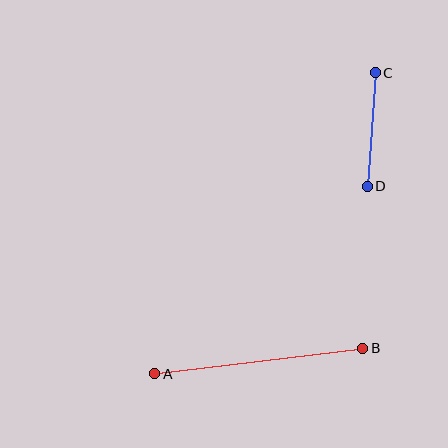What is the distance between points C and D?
The distance is approximately 114 pixels.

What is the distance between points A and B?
The distance is approximately 210 pixels.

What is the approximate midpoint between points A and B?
The midpoint is at approximately (259, 361) pixels.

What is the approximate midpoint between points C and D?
The midpoint is at approximately (371, 129) pixels.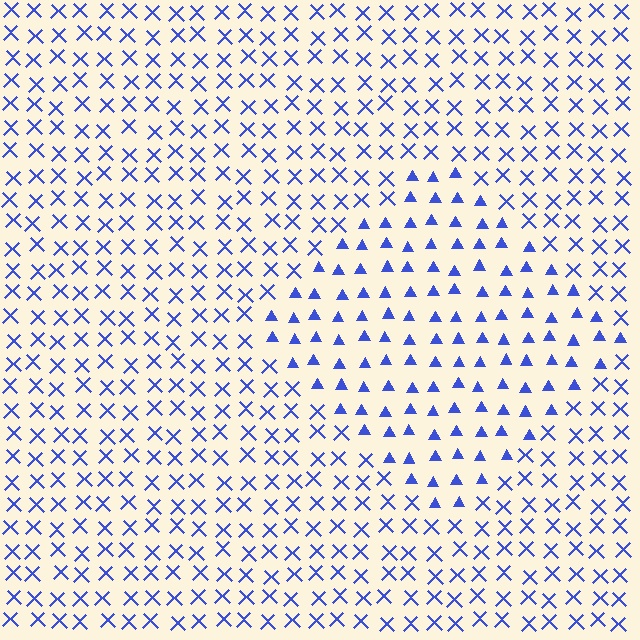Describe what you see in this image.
The image is filled with small blue elements arranged in a uniform grid. A diamond-shaped region contains triangles, while the surrounding area contains X marks. The boundary is defined purely by the change in element shape.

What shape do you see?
I see a diamond.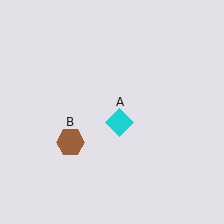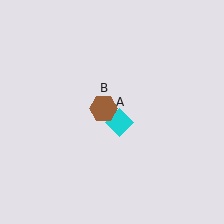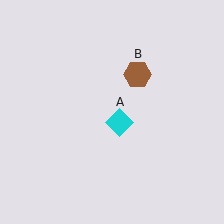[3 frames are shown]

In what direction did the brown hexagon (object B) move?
The brown hexagon (object B) moved up and to the right.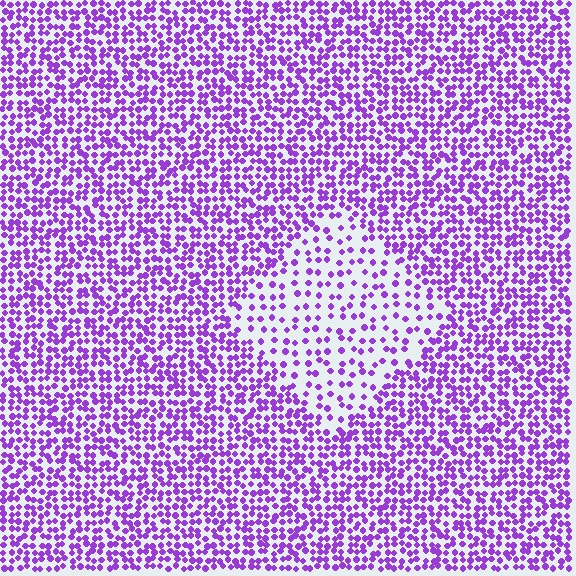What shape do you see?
I see a diamond.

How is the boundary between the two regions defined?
The boundary is defined by a change in element density (approximately 2.2x ratio). All elements are the same color, size, and shape.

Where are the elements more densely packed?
The elements are more densely packed outside the diamond boundary.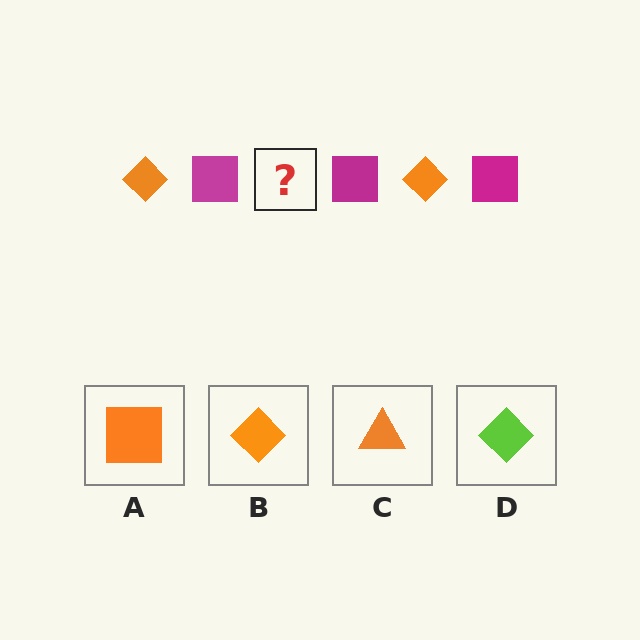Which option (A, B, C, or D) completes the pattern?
B.